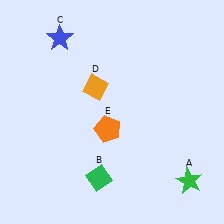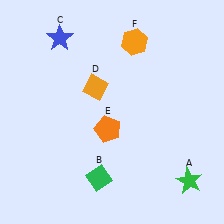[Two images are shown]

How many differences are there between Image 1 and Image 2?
There is 1 difference between the two images.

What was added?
An orange hexagon (F) was added in Image 2.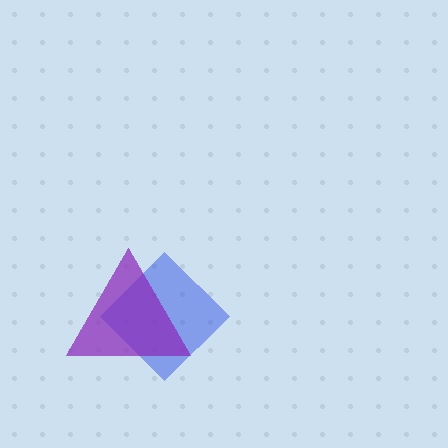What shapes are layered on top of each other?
The layered shapes are: a blue diamond, a purple triangle.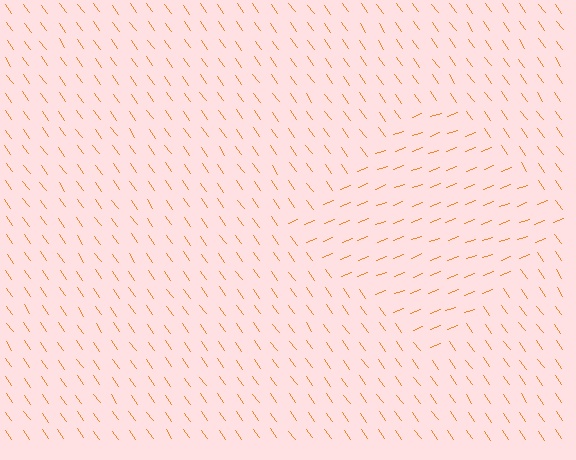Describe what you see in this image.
The image is filled with small orange line segments. A diamond region in the image has lines oriented differently from the surrounding lines, creating a visible texture boundary.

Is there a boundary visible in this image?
Yes, there is a texture boundary formed by a change in line orientation.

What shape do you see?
I see a diamond.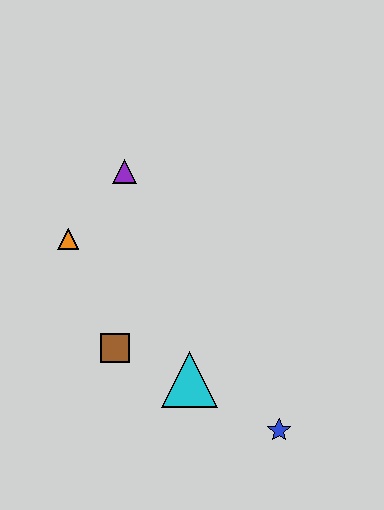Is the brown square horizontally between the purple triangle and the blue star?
No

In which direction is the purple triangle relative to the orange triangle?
The purple triangle is above the orange triangle.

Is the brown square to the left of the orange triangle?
No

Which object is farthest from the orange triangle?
The blue star is farthest from the orange triangle.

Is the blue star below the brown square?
Yes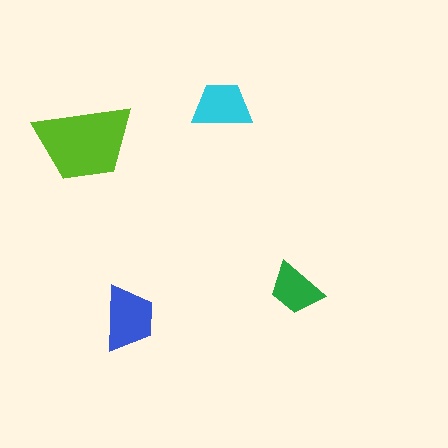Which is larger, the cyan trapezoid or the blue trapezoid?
The blue one.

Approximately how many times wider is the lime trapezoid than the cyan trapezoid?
About 1.5 times wider.